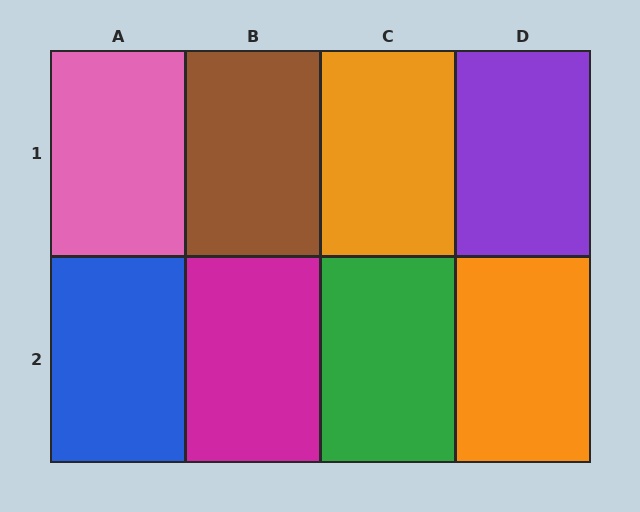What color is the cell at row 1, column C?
Orange.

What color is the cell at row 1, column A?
Pink.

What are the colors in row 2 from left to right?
Blue, magenta, green, orange.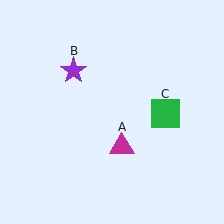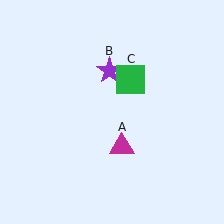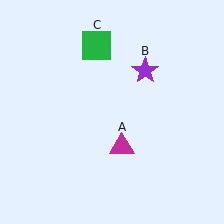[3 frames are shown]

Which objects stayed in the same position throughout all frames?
Magenta triangle (object A) remained stationary.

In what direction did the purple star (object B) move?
The purple star (object B) moved right.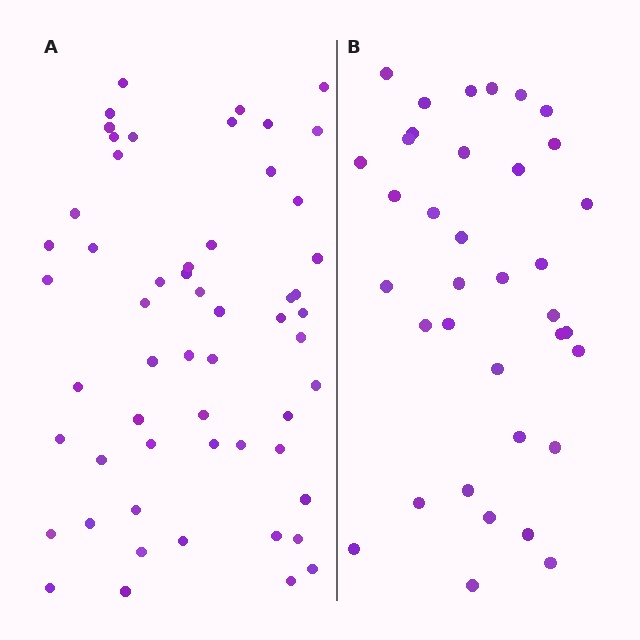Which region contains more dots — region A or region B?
Region A (the left region) has more dots.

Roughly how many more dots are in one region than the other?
Region A has approximately 20 more dots than region B.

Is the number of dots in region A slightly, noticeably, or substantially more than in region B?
Region A has substantially more. The ratio is roughly 1.6 to 1.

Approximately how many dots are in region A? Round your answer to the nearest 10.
About 60 dots. (The exact count is 56, which rounds to 60.)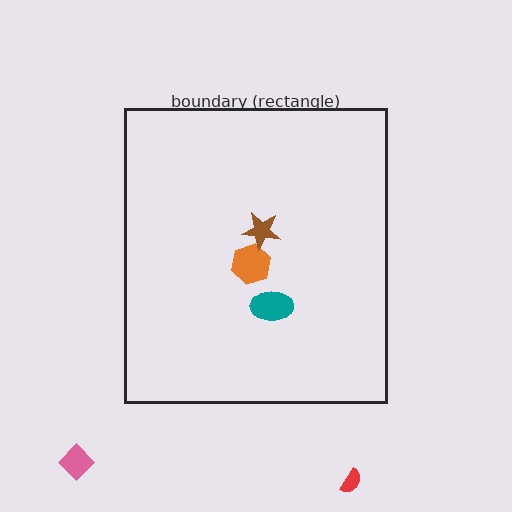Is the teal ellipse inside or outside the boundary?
Inside.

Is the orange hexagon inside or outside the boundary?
Inside.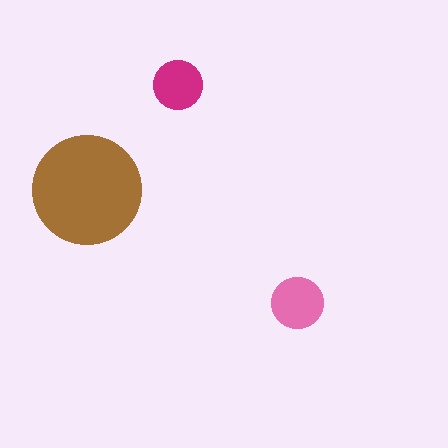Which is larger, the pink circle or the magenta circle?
The pink one.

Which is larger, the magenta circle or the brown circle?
The brown one.